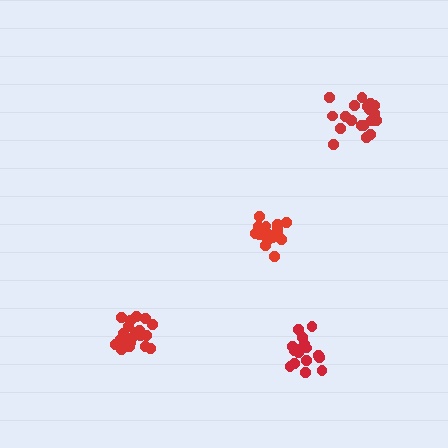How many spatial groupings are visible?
There are 4 spatial groupings.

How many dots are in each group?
Group 1: 17 dots, Group 2: 18 dots, Group 3: 21 dots, Group 4: 21 dots (77 total).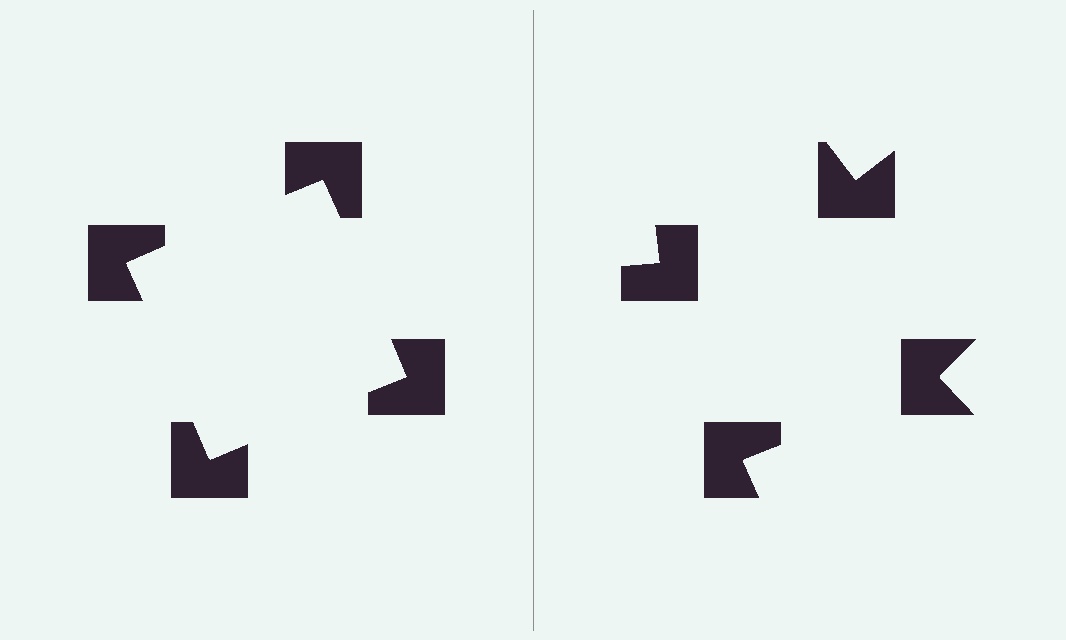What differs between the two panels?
The notched squares are positioned identically on both sides; only the wedge orientations differ. On the left they align to a square; on the right they are misaligned.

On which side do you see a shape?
An illusory square appears on the left side. On the right side the wedge cuts are rotated, so no coherent shape forms.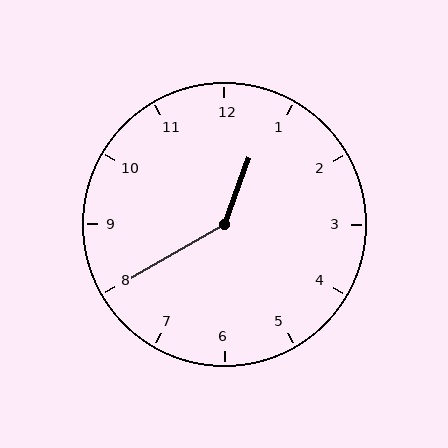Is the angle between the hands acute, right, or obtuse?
It is obtuse.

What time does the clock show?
12:40.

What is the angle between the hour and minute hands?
Approximately 140 degrees.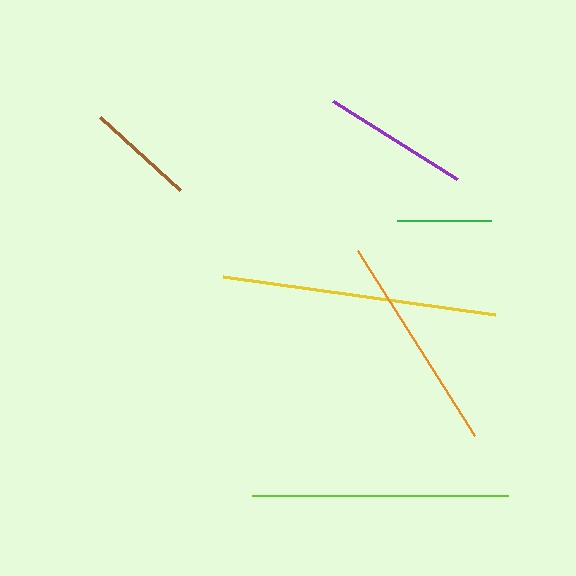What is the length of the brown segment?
The brown segment is approximately 108 pixels long.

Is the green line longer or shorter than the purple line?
The purple line is longer than the green line.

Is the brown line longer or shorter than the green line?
The brown line is longer than the green line.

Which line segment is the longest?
The yellow line is the longest at approximately 275 pixels.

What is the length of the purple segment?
The purple segment is approximately 146 pixels long.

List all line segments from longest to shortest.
From longest to shortest: yellow, lime, orange, purple, brown, green.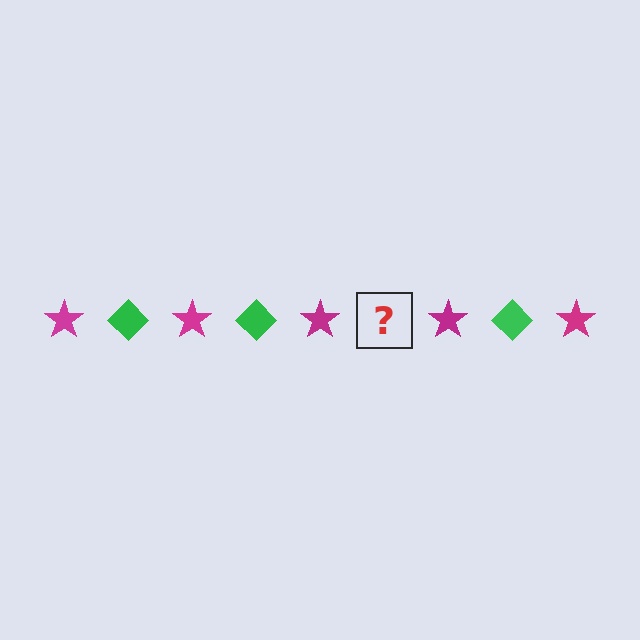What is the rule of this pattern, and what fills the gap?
The rule is that the pattern alternates between magenta star and green diamond. The gap should be filled with a green diamond.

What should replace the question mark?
The question mark should be replaced with a green diamond.